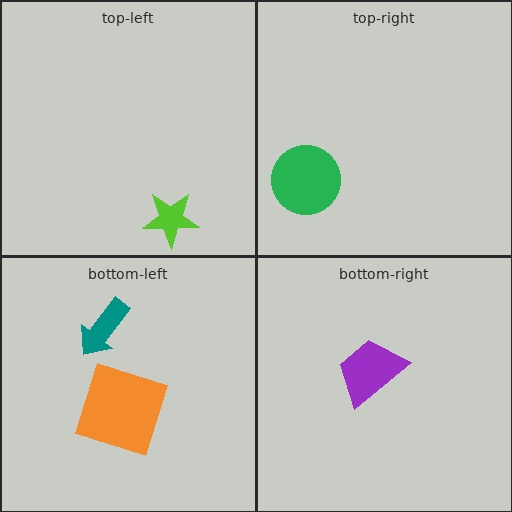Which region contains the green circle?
The top-right region.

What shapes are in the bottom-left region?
The teal arrow, the orange square.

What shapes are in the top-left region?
The lime star.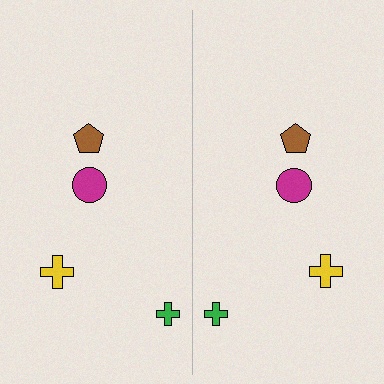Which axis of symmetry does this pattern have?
The pattern has a vertical axis of symmetry running through the center of the image.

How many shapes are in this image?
There are 8 shapes in this image.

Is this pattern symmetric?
Yes, this pattern has bilateral (reflection) symmetry.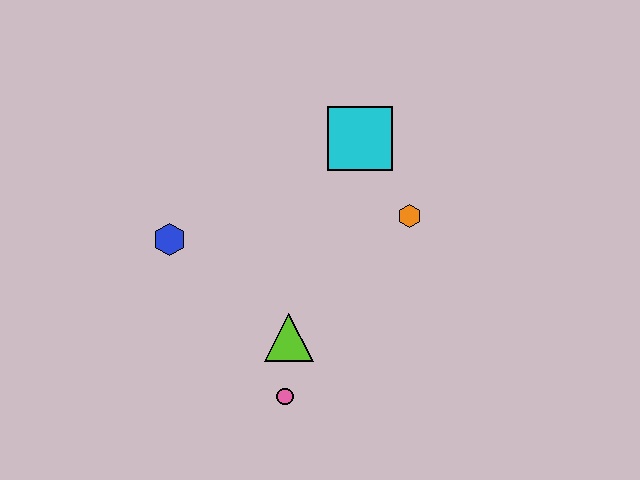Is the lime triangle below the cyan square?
Yes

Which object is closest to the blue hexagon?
The lime triangle is closest to the blue hexagon.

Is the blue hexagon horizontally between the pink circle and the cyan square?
No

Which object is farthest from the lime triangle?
The cyan square is farthest from the lime triangle.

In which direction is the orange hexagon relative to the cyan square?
The orange hexagon is below the cyan square.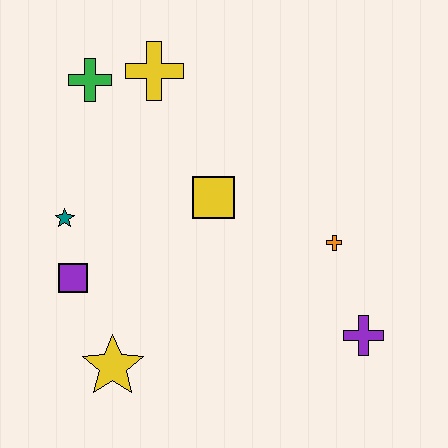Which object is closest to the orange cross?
The purple cross is closest to the orange cross.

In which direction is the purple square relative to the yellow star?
The purple square is above the yellow star.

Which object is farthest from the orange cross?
The green cross is farthest from the orange cross.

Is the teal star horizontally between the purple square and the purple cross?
No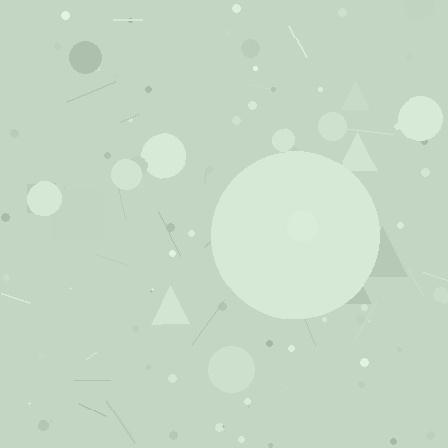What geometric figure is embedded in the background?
A circle is embedded in the background.